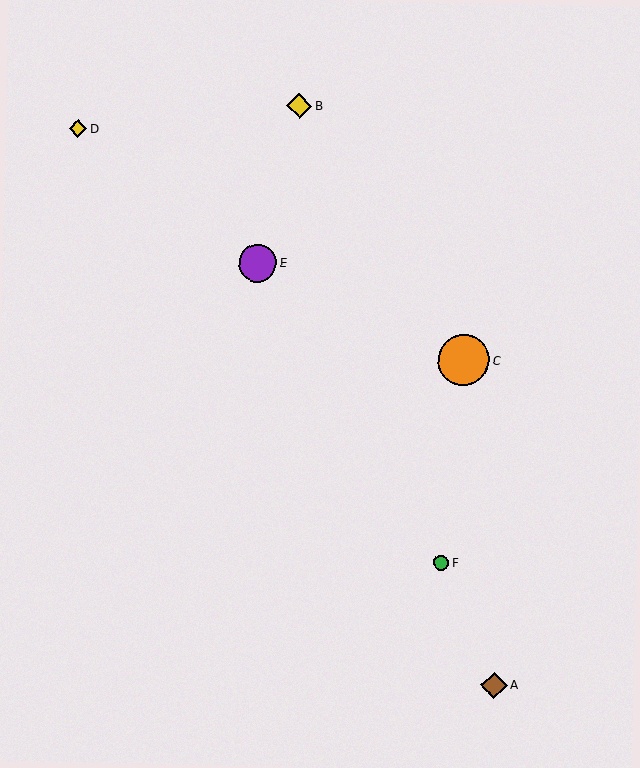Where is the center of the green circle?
The center of the green circle is at (441, 563).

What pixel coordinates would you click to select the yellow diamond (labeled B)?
Click at (299, 106) to select the yellow diamond B.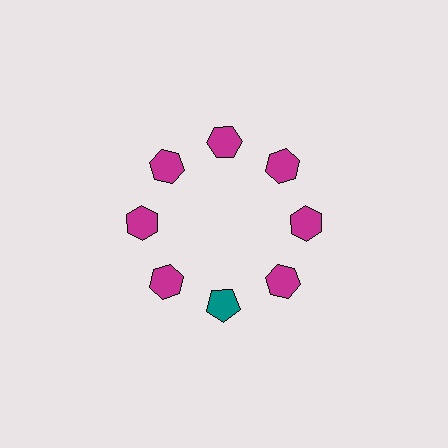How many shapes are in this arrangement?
There are 8 shapes arranged in a ring pattern.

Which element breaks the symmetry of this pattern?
The teal pentagon at roughly the 6 o'clock position breaks the symmetry. All other shapes are magenta hexagons.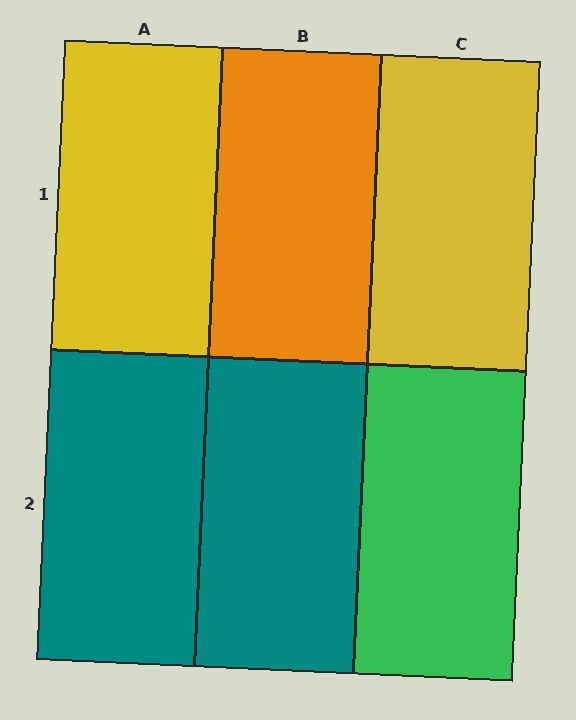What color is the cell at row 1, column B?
Orange.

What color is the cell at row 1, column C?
Yellow.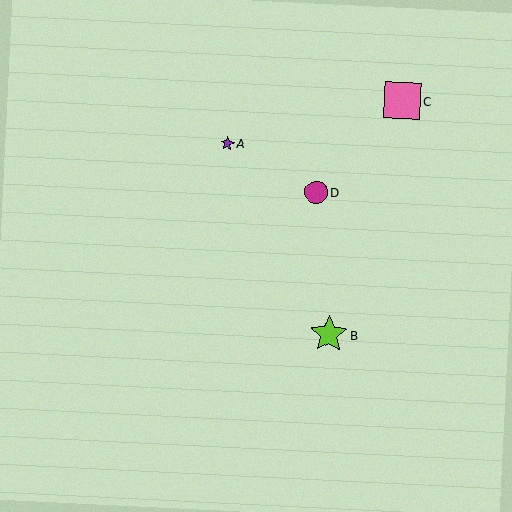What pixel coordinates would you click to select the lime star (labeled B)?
Click at (329, 334) to select the lime star B.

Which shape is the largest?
The lime star (labeled B) is the largest.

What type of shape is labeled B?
Shape B is a lime star.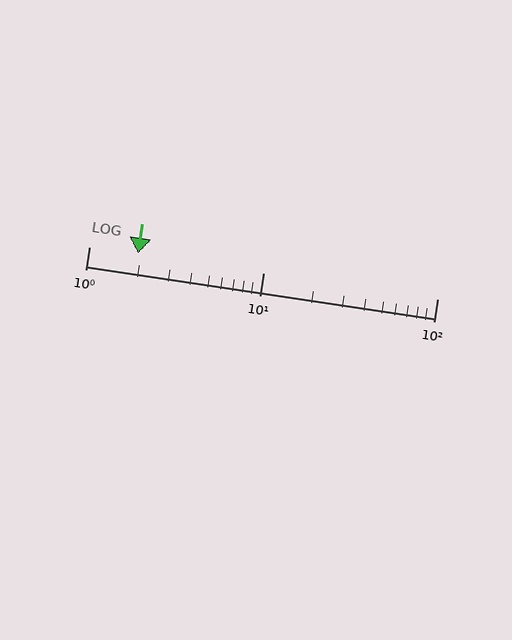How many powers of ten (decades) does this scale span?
The scale spans 2 decades, from 1 to 100.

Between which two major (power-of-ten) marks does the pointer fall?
The pointer is between 1 and 10.